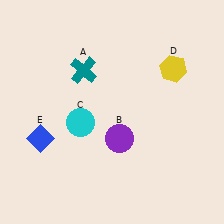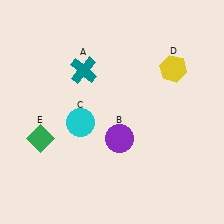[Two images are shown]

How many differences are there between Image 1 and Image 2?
There is 1 difference between the two images.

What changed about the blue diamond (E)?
In Image 1, E is blue. In Image 2, it changed to green.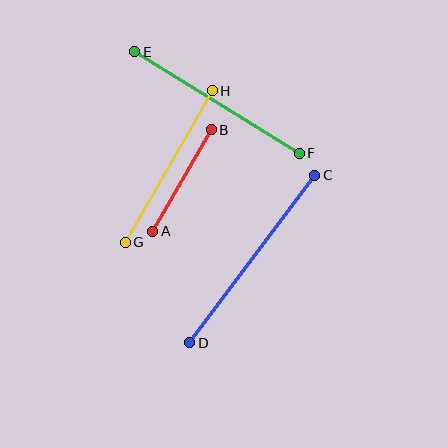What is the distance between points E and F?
The distance is approximately 193 pixels.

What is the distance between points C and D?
The distance is approximately 209 pixels.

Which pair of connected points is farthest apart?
Points C and D are farthest apart.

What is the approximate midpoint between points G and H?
The midpoint is at approximately (169, 166) pixels.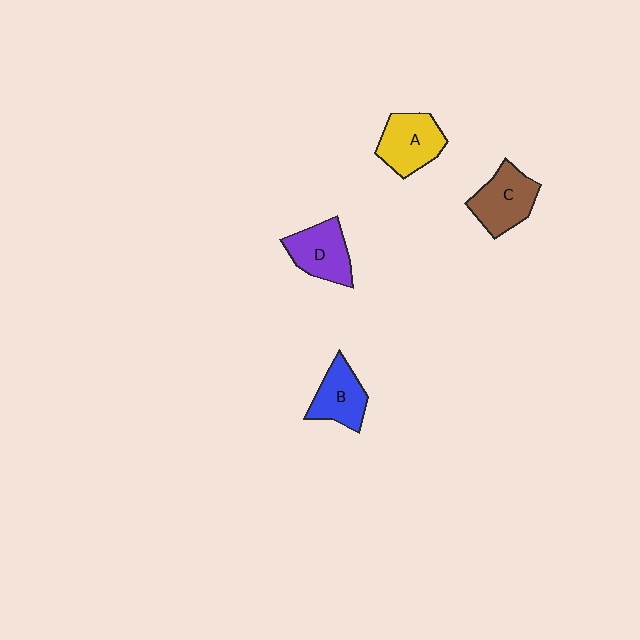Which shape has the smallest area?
Shape B (blue).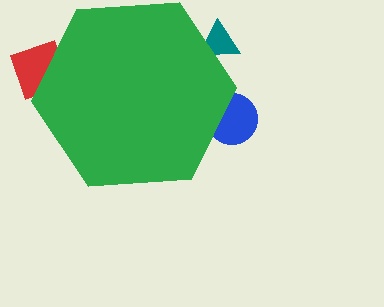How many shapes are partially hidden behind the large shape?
3 shapes are partially hidden.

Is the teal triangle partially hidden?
Yes, the teal triangle is partially hidden behind the green hexagon.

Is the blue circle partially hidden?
Yes, the blue circle is partially hidden behind the green hexagon.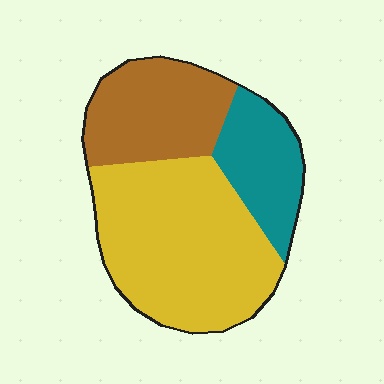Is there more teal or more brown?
Brown.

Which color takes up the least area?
Teal, at roughly 20%.